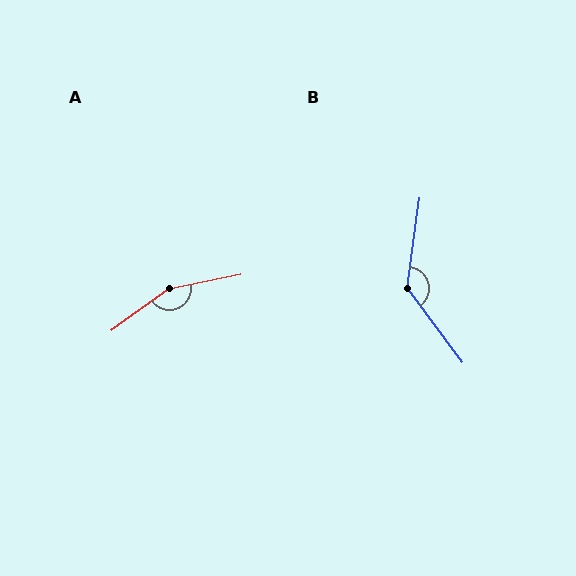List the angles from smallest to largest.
B (136°), A (156°).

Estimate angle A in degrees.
Approximately 156 degrees.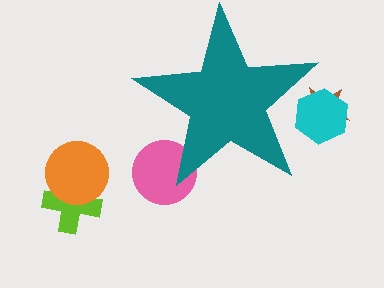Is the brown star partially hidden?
Yes, the brown star is partially hidden behind the teal star.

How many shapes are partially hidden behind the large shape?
3 shapes are partially hidden.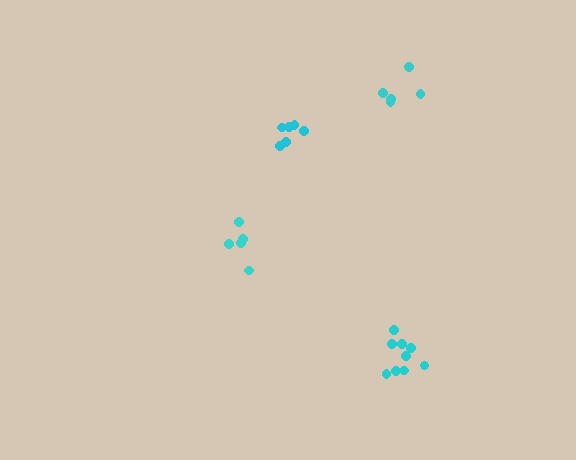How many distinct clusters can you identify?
There are 4 distinct clusters.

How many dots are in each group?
Group 1: 9 dots, Group 2: 5 dots, Group 3: 6 dots, Group 4: 5 dots (25 total).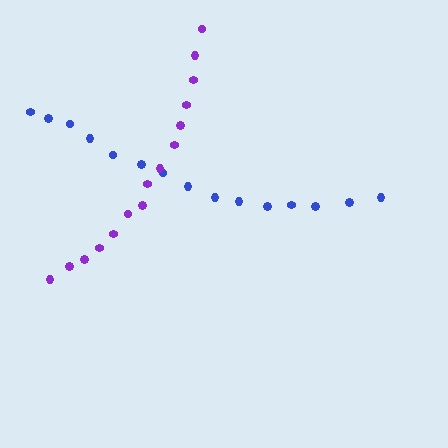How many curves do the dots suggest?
There are 2 distinct paths.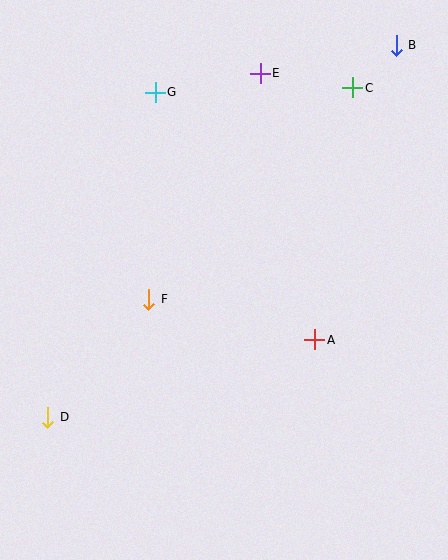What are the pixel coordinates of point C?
Point C is at (353, 88).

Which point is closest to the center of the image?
Point F at (149, 299) is closest to the center.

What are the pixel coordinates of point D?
Point D is at (48, 417).